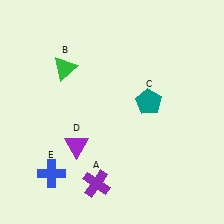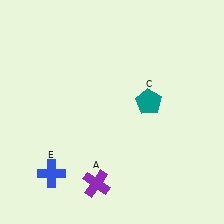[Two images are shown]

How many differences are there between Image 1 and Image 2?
There are 2 differences between the two images.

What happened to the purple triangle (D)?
The purple triangle (D) was removed in Image 2. It was in the bottom-left area of Image 1.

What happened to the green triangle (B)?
The green triangle (B) was removed in Image 2. It was in the top-left area of Image 1.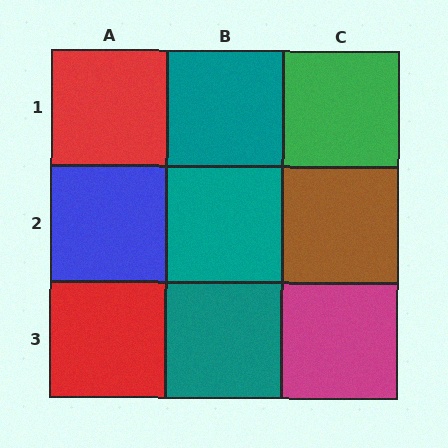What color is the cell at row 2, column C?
Brown.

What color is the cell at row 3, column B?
Teal.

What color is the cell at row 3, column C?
Magenta.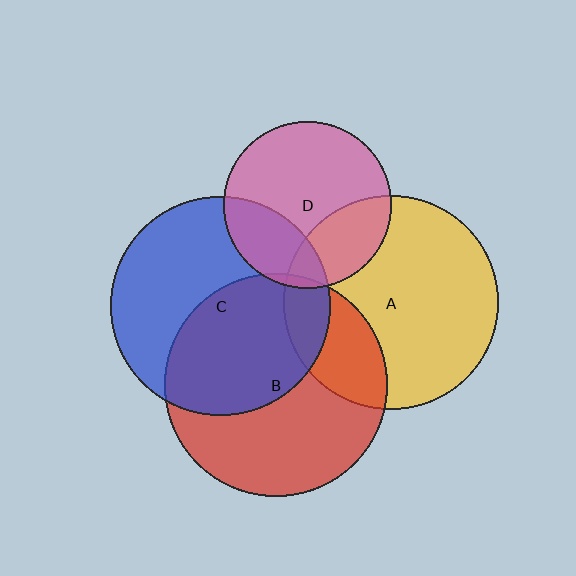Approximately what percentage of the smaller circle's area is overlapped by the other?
Approximately 45%.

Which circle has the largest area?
Circle B (red).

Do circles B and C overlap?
Yes.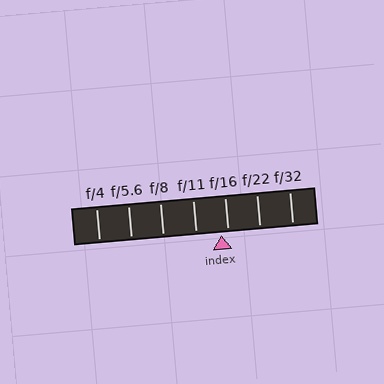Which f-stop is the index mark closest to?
The index mark is closest to f/16.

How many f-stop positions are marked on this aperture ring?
There are 7 f-stop positions marked.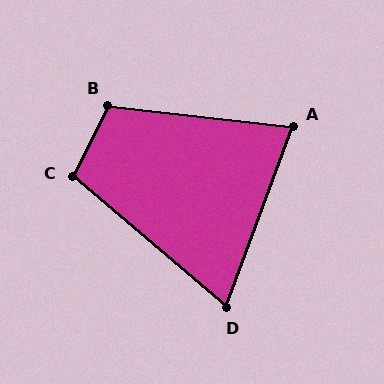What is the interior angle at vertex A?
Approximately 76 degrees (acute).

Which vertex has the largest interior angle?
B, at approximately 110 degrees.